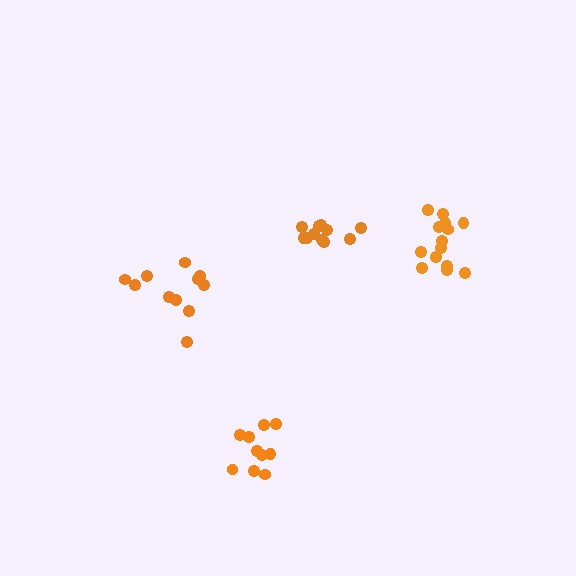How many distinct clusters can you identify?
There are 4 distinct clusters.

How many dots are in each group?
Group 1: 14 dots, Group 2: 10 dots, Group 3: 11 dots, Group 4: 11 dots (46 total).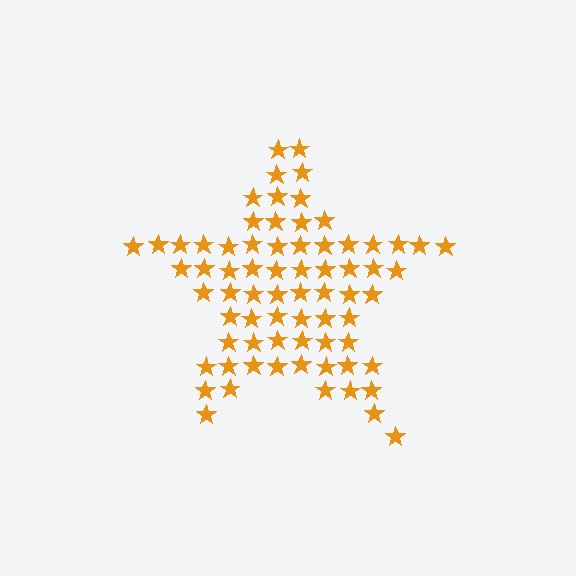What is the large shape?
The large shape is a star.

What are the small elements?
The small elements are stars.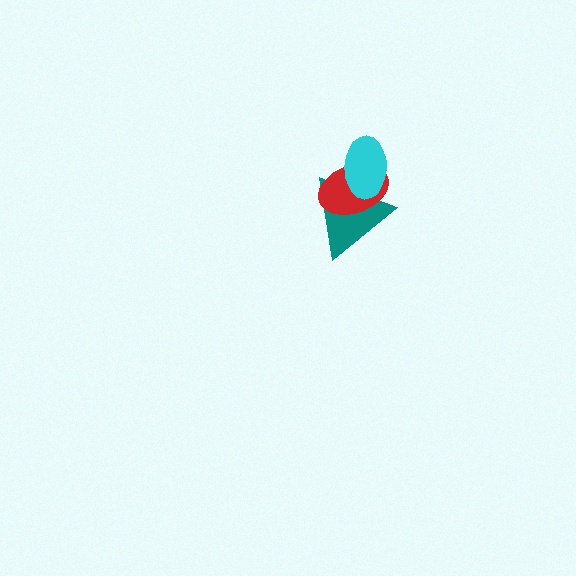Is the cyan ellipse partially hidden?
No, no other shape covers it.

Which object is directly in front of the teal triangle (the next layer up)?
The red ellipse is directly in front of the teal triangle.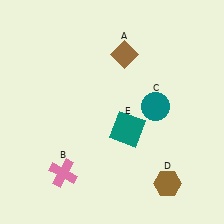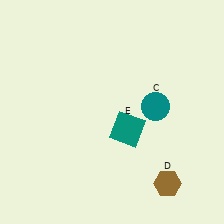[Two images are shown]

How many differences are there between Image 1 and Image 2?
There are 2 differences between the two images.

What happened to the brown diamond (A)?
The brown diamond (A) was removed in Image 2. It was in the top-right area of Image 1.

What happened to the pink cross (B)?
The pink cross (B) was removed in Image 2. It was in the bottom-left area of Image 1.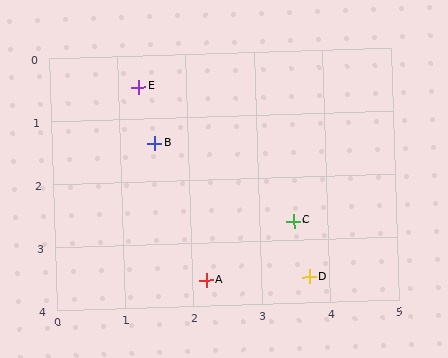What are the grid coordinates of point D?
Point D is at approximately (3.7, 3.6).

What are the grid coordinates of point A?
Point A is at approximately (2.2, 3.6).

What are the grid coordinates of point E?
Point E is at approximately (1.3, 0.5).